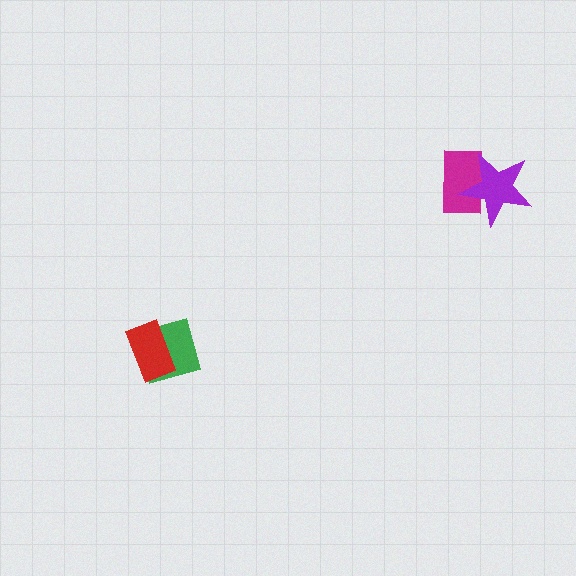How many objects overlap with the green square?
1 object overlaps with the green square.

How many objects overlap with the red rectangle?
1 object overlaps with the red rectangle.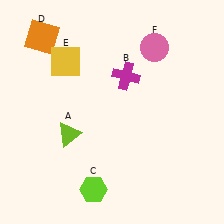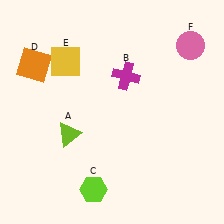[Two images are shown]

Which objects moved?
The objects that moved are: the orange square (D), the pink circle (F).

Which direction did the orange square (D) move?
The orange square (D) moved down.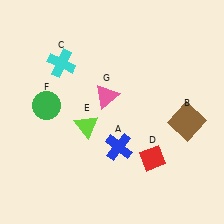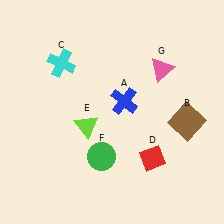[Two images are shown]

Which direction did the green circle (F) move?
The green circle (F) moved right.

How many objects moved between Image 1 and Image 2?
3 objects moved between the two images.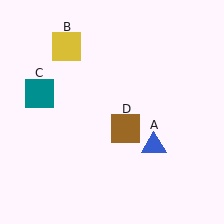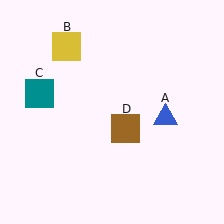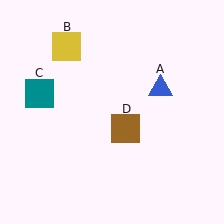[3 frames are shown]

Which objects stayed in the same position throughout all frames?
Yellow square (object B) and teal square (object C) and brown square (object D) remained stationary.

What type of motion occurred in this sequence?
The blue triangle (object A) rotated counterclockwise around the center of the scene.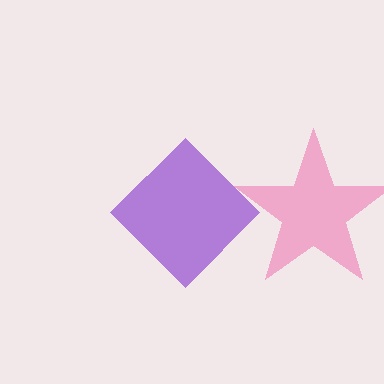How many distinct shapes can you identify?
There are 2 distinct shapes: a purple diamond, a pink star.